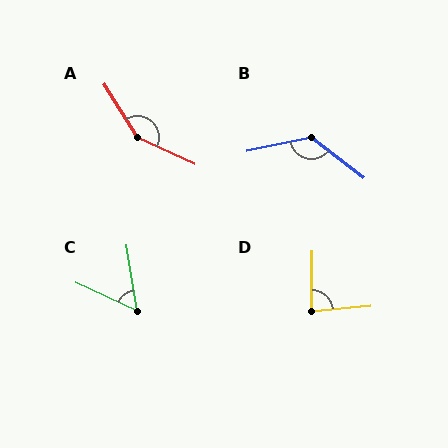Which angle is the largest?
A, at approximately 147 degrees.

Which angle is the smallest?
C, at approximately 56 degrees.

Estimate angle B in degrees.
Approximately 130 degrees.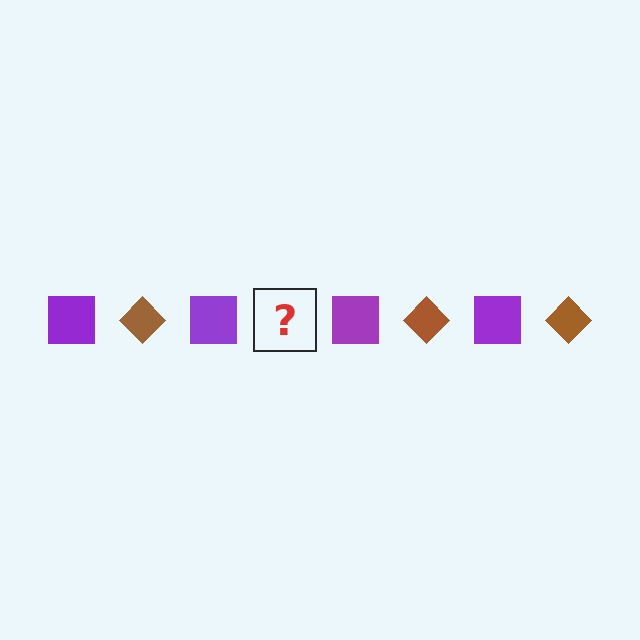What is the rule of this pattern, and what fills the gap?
The rule is that the pattern alternates between purple square and brown diamond. The gap should be filled with a brown diamond.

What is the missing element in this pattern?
The missing element is a brown diamond.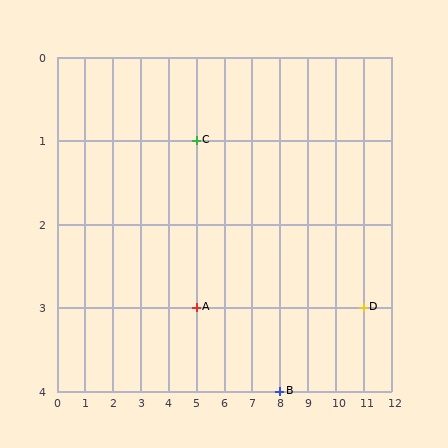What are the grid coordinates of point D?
Point D is at grid coordinates (11, 3).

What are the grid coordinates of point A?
Point A is at grid coordinates (5, 3).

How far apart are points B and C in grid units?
Points B and C are 3 columns and 3 rows apart (about 4.2 grid units diagonally).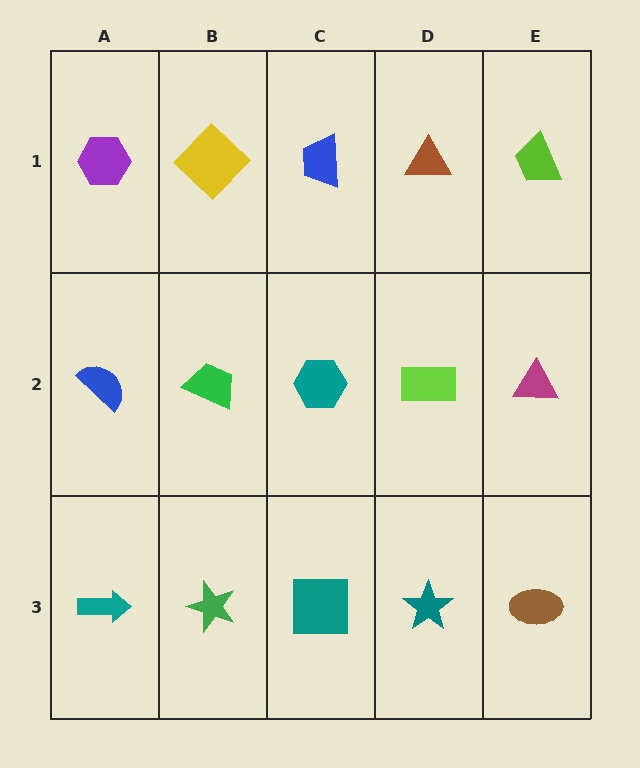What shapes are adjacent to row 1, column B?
A green trapezoid (row 2, column B), a purple hexagon (row 1, column A), a blue trapezoid (row 1, column C).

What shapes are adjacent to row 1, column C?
A teal hexagon (row 2, column C), a yellow diamond (row 1, column B), a brown triangle (row 1, column D).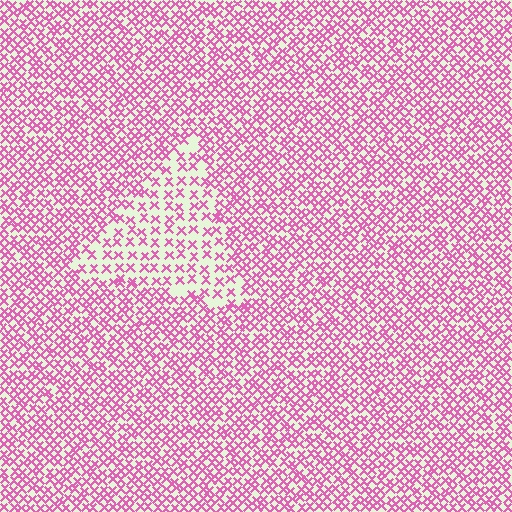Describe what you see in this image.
The image contains small pink elements arranged at two different densities. A triangle-shaped region is visible where the elements are less densely packed than the surrounding area.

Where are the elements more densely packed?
The elements are more densely packed outside the triangle boundary.